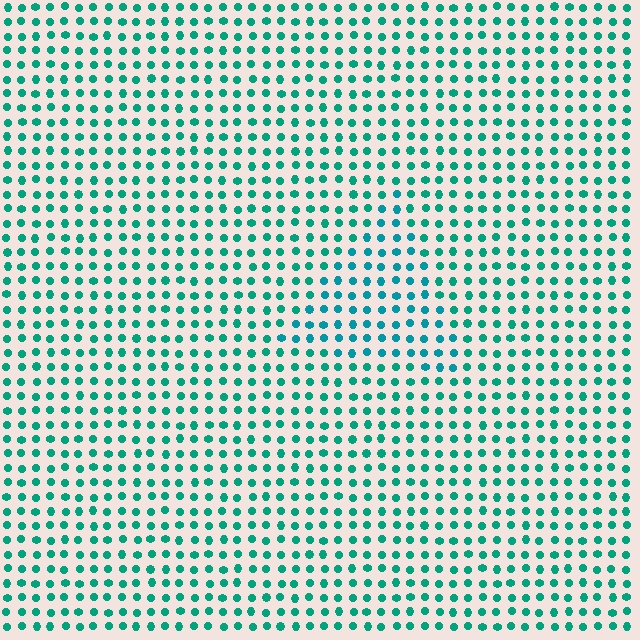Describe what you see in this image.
The image is filled with small teal elements in a uniform arrangement. A triangle-shaped region is visible where the elements are tinted to a slightly different hue, forming a subtle color boundary.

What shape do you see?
I see a triangle.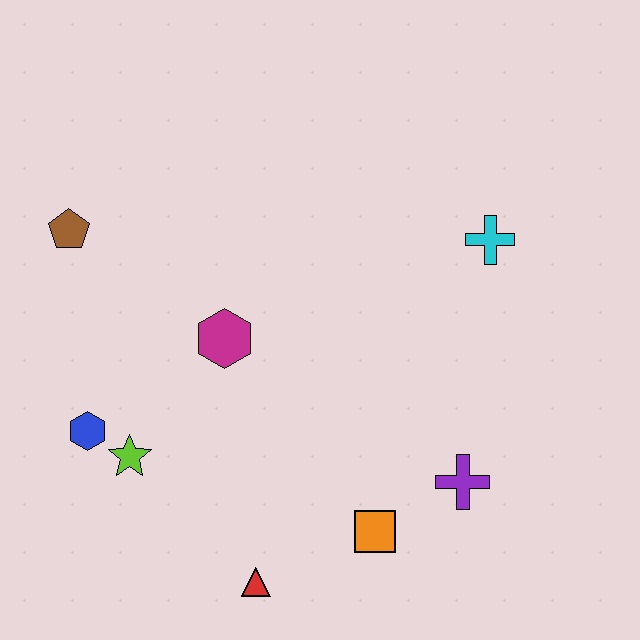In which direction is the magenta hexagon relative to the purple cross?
The magenta hexagon is to the left of the purple cross.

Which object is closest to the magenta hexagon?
The lime star is closest to the magenta hexagon.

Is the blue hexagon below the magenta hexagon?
Yes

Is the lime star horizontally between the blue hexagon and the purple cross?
Yes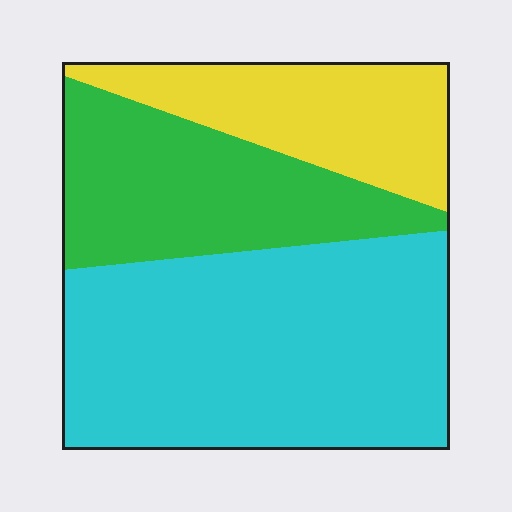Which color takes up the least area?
Yellow, at roughly 20%.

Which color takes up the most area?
Cyan, at roughly 50%.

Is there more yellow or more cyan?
Cyan.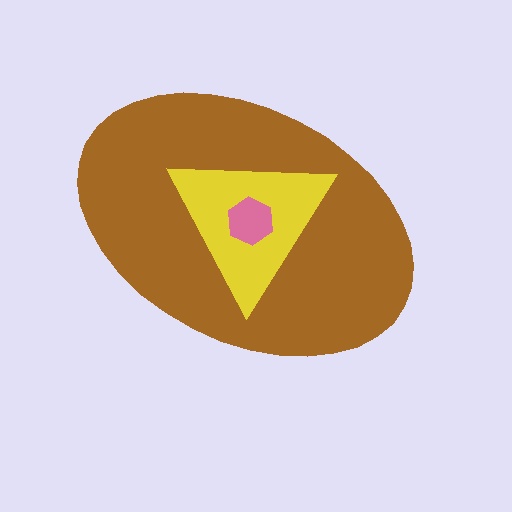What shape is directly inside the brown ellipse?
The yellow triangle.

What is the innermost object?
The pink hexagon.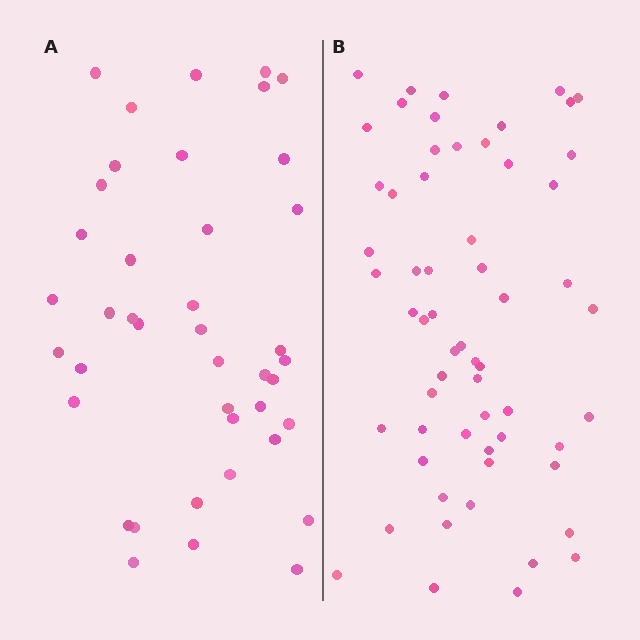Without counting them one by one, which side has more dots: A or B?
Region B (the right region) has more dots.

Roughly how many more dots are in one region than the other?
Region B has approximately 20 more dots than region A.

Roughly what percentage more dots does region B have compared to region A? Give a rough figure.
About 45% more.